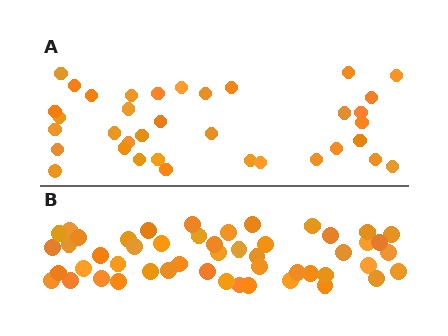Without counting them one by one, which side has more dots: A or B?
Region B (the bottom region) has more dots.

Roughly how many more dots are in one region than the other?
Region B has approximately 15 more dots than region A.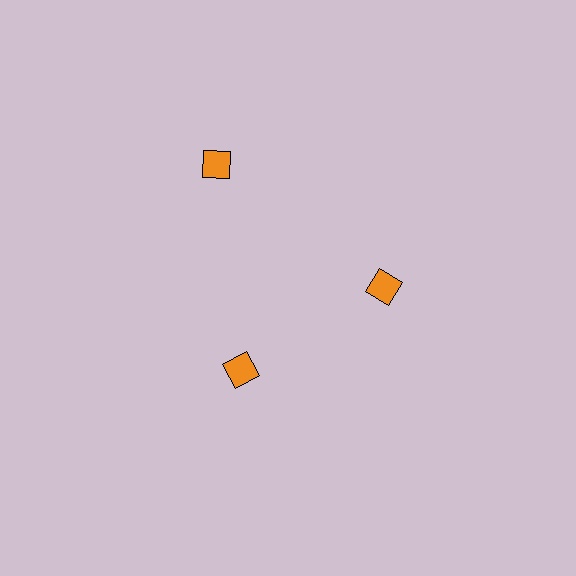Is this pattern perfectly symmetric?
No. The 3 orange diamonds are arranged in a ring, but one element near the 11 o'clock position is pushed outward from the center, breaking the 3-fold rotational symmetry.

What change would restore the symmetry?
The symmetry would be restored by moving it inward, back onto the ring so that all 3 diamonds sit at equal angles and equal distance from the center.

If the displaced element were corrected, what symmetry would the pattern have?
It would have 3-fold rotational symmetry — the pattern would map onto itself every 120 degrees.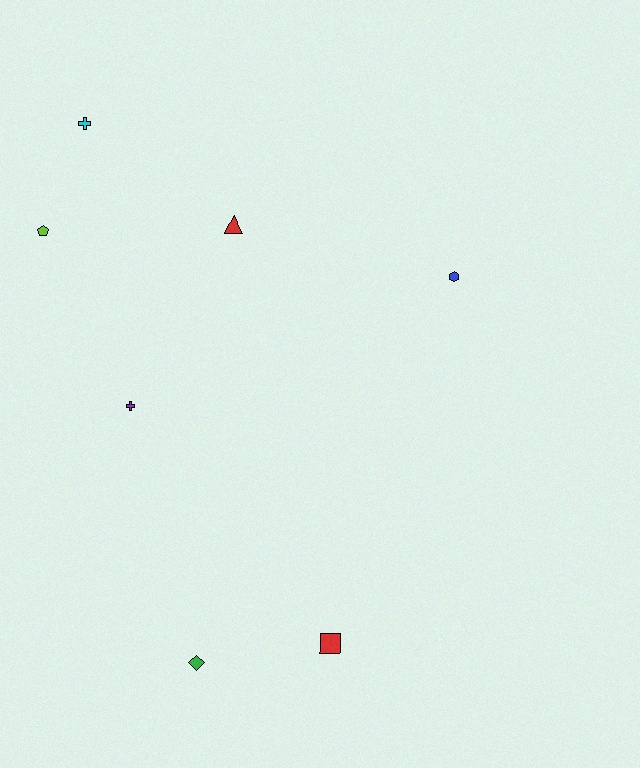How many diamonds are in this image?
There is 1 diamond.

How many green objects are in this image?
There is 1 green object.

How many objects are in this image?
There are 7 objects.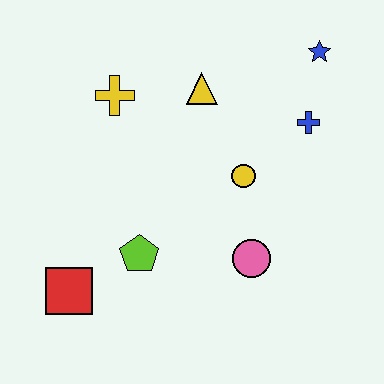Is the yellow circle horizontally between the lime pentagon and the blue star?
Yes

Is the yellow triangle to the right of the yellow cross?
Yes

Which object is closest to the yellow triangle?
The yellow cross is closest to the yellow triangle.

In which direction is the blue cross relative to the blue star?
The blue cross is below the blue star.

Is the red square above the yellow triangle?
No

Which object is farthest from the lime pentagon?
The blue star is farthest from the lime pentagon.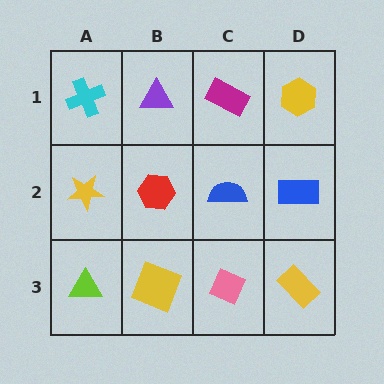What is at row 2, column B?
A red hexagon.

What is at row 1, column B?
A purple triangle.